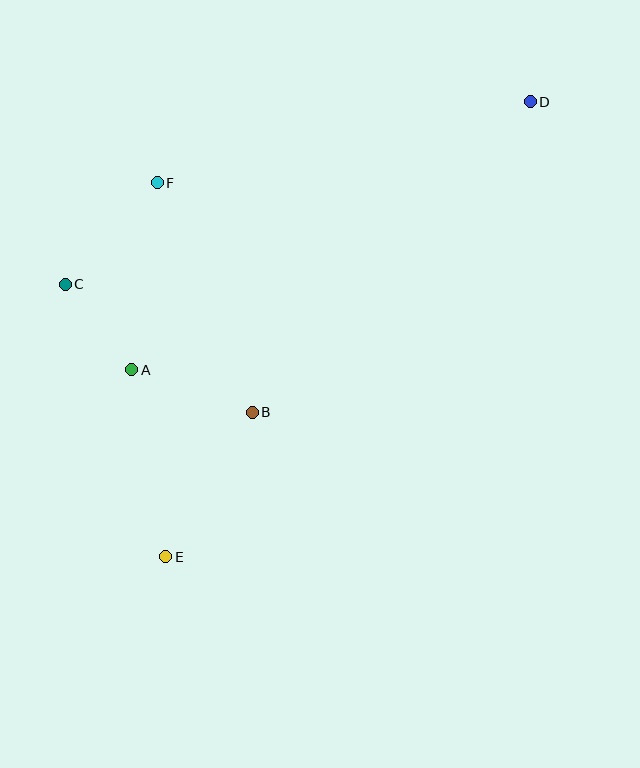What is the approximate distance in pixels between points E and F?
The distance between E and F is approximately 374 pixels.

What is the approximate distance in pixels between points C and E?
The distance between C and E is approximately 291 pixels.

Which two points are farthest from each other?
Points D and E are farthest from each other.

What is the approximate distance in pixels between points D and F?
The distance between D and F is approximately 382 pixels.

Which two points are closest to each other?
Points A and C are closest to each other.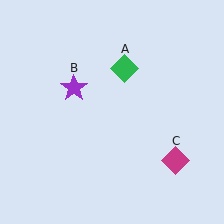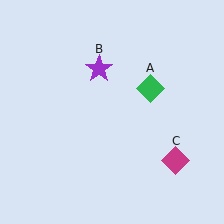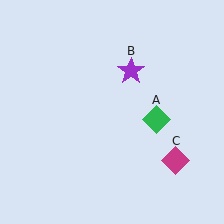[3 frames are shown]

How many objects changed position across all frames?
2 objects changed position: green diamond (object A), purple star (object B).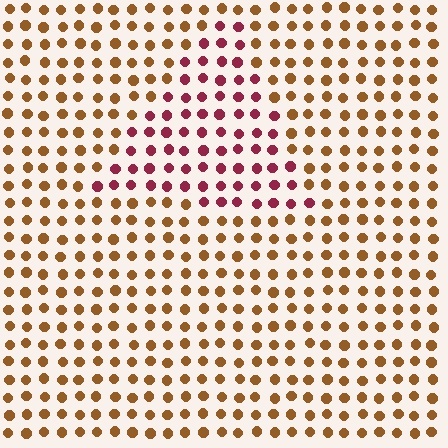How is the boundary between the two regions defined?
The boundary is defined purely by a slight shift in hue (about 50 degrees). Spacing, size, and orientation are identical on both sides.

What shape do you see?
I see a triangle.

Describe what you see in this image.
The image is filled with small brown elements in a uniform arrangement. A triangle-shaped region is visible where the elements are tinted to a slightly different hue, forming a subtle color boundary.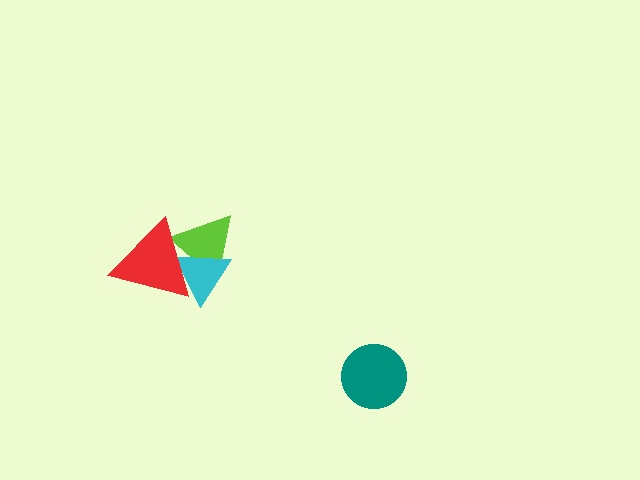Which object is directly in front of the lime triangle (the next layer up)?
The cyan triangle is directly in front of the lime triangle.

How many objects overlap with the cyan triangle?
2 objects overlap with the cyan triangle.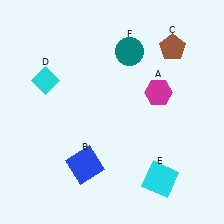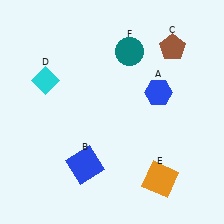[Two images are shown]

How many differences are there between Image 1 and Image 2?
There are 2 differences between the two images.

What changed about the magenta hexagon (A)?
In Image 1, A is magenta. In Image 2, it changed to blue.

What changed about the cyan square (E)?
In Image 1, E is cyan. In Image 2, it changed to orange.